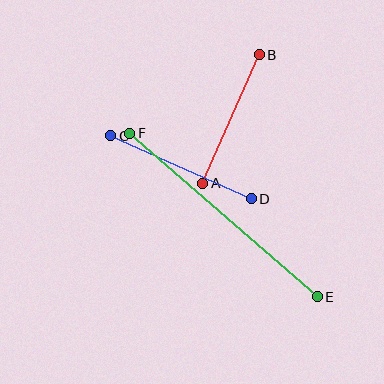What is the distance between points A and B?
The distance is approximately 141 pixels.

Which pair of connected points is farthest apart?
Points E and F are farthest apart.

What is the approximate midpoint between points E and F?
The midpoint is at approximately (224, 215) pixels.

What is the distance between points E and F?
The distance is approximately 249 pixels.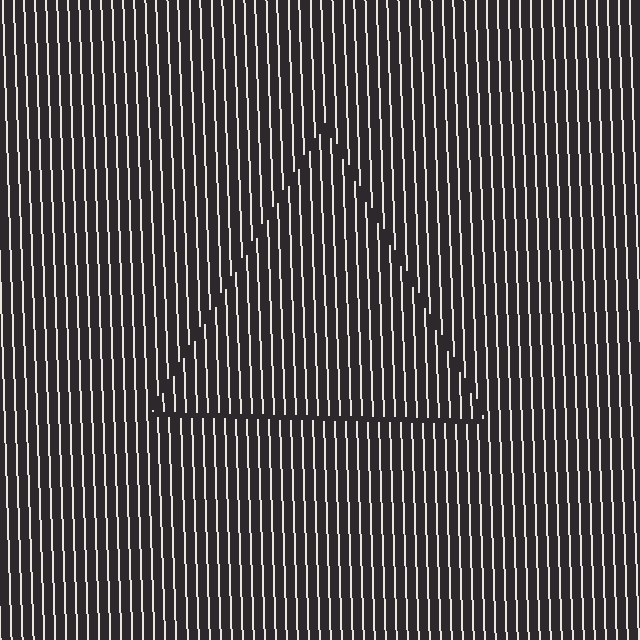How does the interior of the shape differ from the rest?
The interior of the shape contains the same grating, shifted by half a period — the contour is defined by the phase discontinuity where line-ends from the inner and outer gratings abut.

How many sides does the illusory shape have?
3 sides — the line-ends trace a triangle.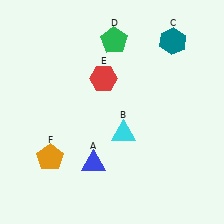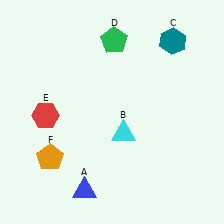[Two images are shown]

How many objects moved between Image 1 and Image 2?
2 objects moved between the two images.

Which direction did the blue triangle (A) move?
The blue triangle (A) moved down.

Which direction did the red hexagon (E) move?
The red hexagon (E) moved left.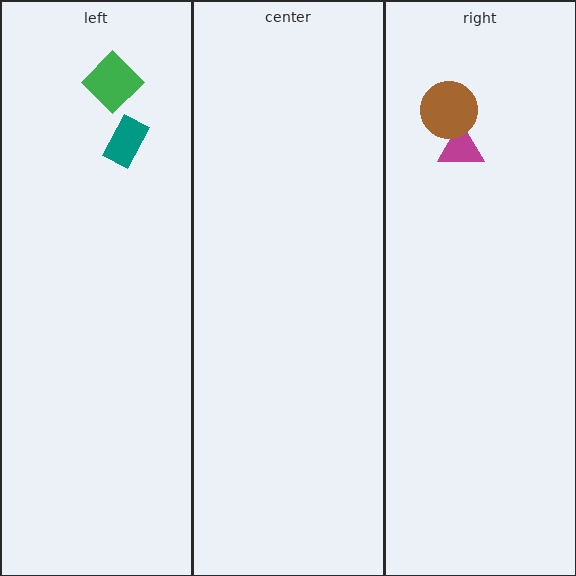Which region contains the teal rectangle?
The left region.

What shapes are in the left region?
The teal rectangle, the green diamond.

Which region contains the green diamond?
The left region.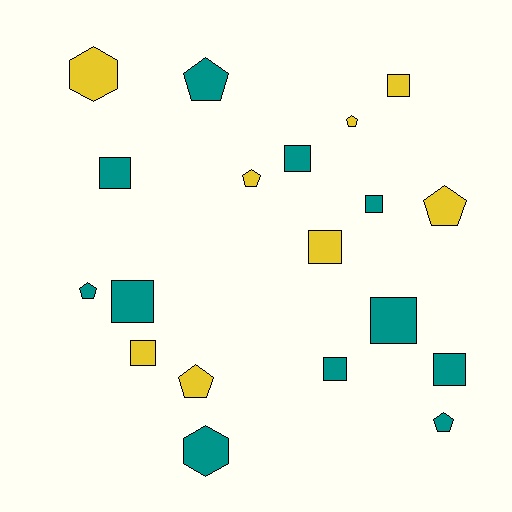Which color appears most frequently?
Teal, with 11 objects.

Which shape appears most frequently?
Square, with 10 objects.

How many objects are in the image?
There are 19 objects.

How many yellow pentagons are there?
There are 4 yellow pentagons.